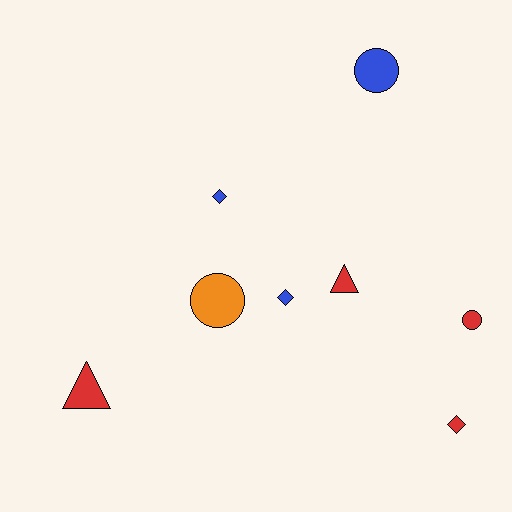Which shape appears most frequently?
Diamond, with 3 objects.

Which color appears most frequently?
Red, with 4 objects.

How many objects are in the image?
There are 8 objects.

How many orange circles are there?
There is 1 orange circle.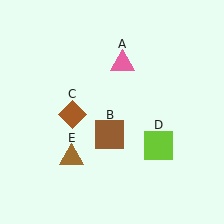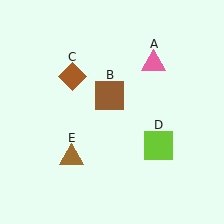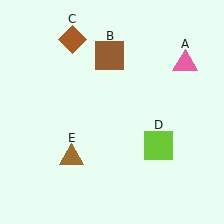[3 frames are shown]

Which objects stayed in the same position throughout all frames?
Lime square (object D) and brown triangle (object E) remained stationary.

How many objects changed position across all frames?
3 objects changed position: pink triangle (object A), brown square (object B), brown diamond (object C).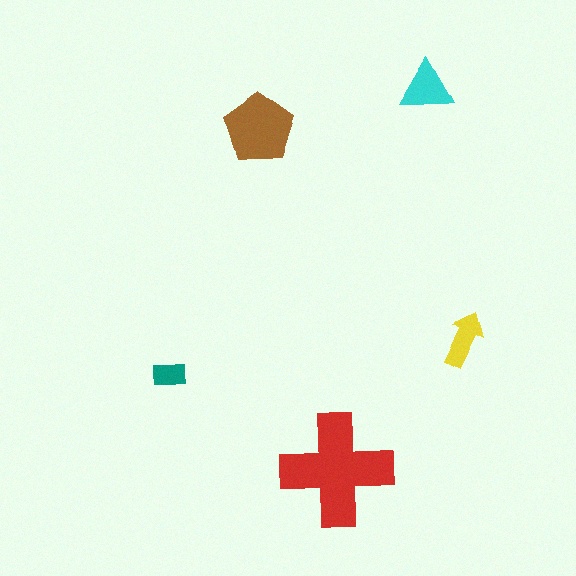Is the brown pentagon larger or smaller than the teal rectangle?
Larger.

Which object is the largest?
The red cross.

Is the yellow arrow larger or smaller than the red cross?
Smaller.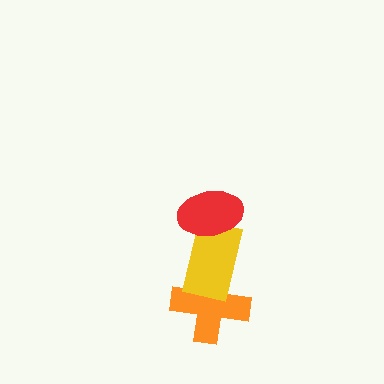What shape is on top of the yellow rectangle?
The red ellipse is on top of the yellow rectangle.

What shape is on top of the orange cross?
The yellow rectangle is on top of the orange cross.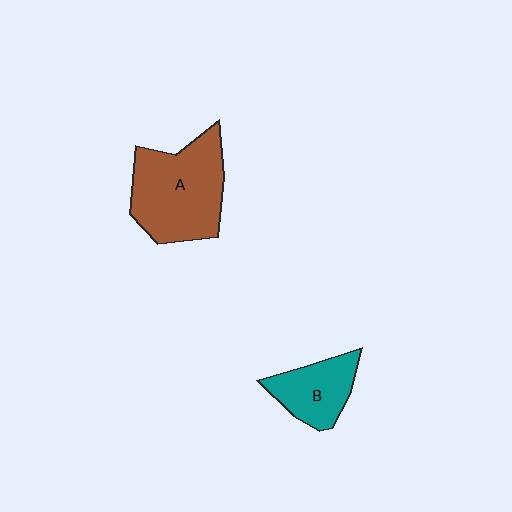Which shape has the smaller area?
Shape B (teal).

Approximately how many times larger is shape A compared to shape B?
Approximately 1.9 times.